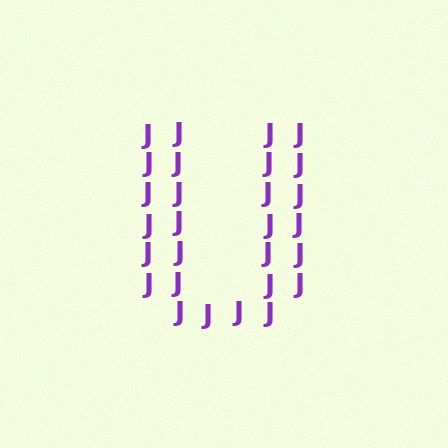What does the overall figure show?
The overall figure shows the letter U.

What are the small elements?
The small elements are letter J's.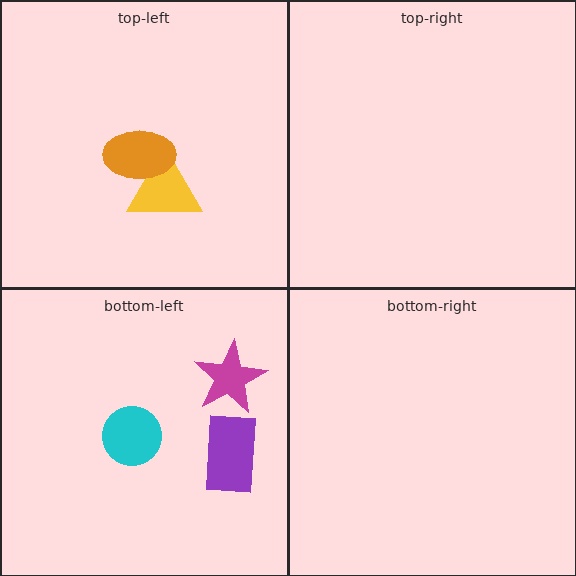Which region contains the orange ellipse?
The top-left region.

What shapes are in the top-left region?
The yellow triangle, the orange ellipse.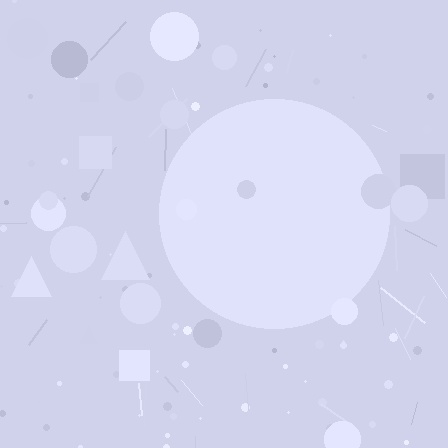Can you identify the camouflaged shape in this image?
The camouflaged shape is a circle.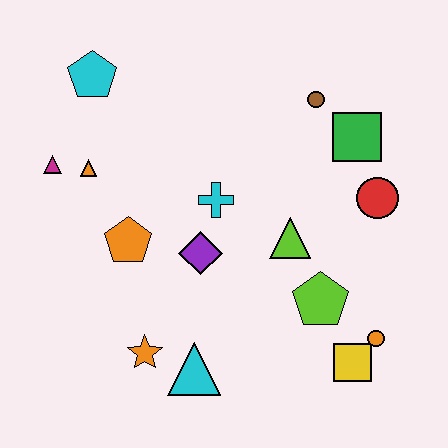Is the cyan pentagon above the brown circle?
Yes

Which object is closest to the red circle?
The green square is closest to the red circle.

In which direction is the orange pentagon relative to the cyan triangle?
The orange pentagon is above the cyan triangle.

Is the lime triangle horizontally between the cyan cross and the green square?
Yes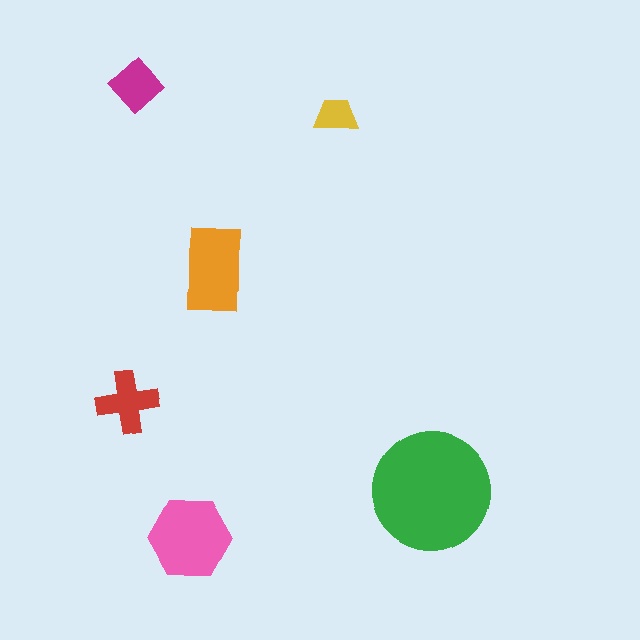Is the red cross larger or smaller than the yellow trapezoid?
Larger.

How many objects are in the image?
There are 6 objects in the image.